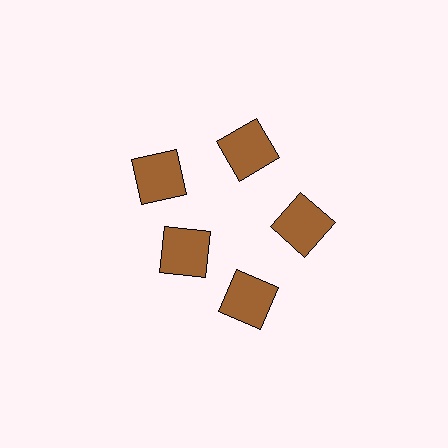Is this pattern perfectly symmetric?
No. The 5 brown squares are arranged in a ring, but one element near the 8 o'clock position is pulled inward toward the center, breaking the 5-fold rotational symmetry.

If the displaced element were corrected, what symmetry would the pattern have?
It would have 5-fold rotational symmetry — the pattern would map onto itself every 72 degrees.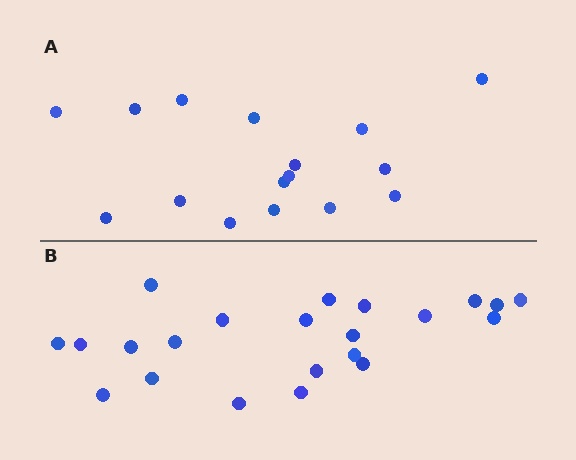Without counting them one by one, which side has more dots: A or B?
Region B (the bottom region) has more dots.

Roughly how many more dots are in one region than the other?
Region B has about 6 more dots than region A.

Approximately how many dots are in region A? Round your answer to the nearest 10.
About 20 dots. (The exact count is 16, which rounds to 20.)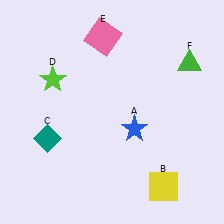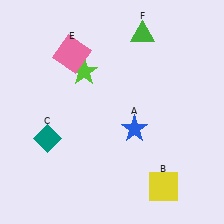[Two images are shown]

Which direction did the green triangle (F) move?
The green triangle (F) moved left.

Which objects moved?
The objects that moved are: the lime star (D), the pink square (E), the green triangle (F).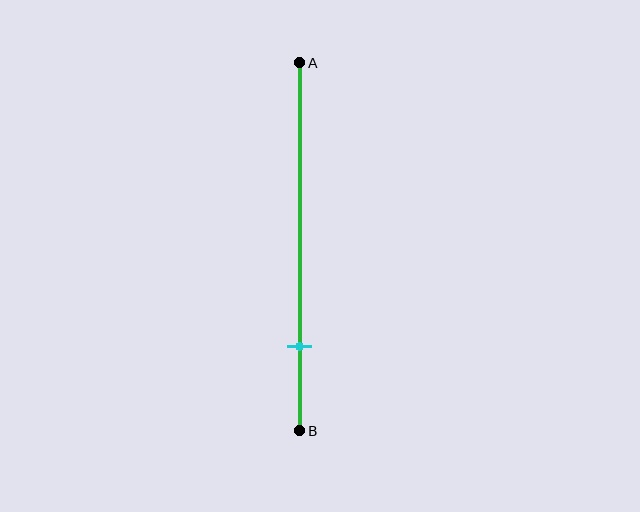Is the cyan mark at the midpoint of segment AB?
No, the mark is at about 75% from A, not at the 50% midpoint.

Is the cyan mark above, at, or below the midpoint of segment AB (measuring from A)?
The cyan mark is below the midpoint of segment AB.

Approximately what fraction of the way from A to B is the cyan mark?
The cyan mark is approximately 75% of the way from A to B.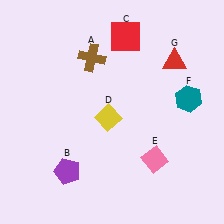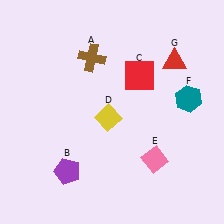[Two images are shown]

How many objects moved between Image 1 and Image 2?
1 object moved between the two images.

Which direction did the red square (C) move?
The red square (C) moved down.